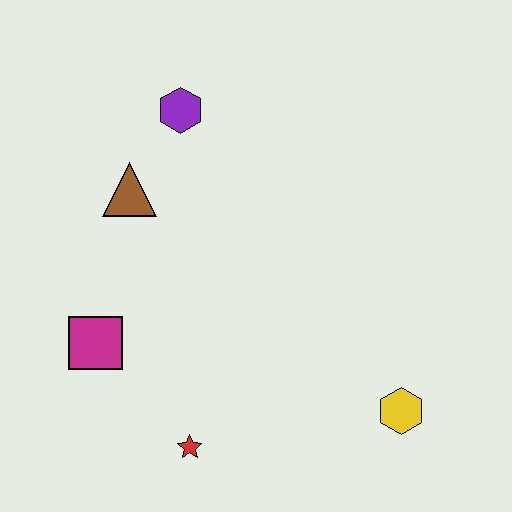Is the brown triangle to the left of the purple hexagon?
Yes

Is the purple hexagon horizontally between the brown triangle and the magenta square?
No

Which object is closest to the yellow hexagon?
The red star is closest to the yellow hexagon.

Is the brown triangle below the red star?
No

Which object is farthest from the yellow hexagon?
The purple hexagon is farthest from the yellow hexagon.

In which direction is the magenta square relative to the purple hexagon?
The magenta square is below the purple hexagon.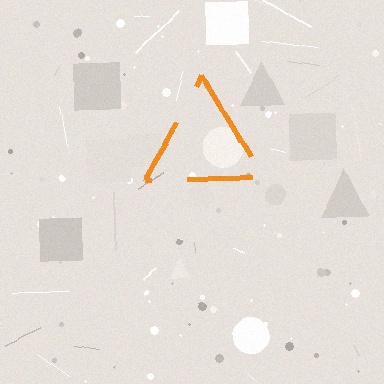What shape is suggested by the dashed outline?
The dashed outline suggests a triangle.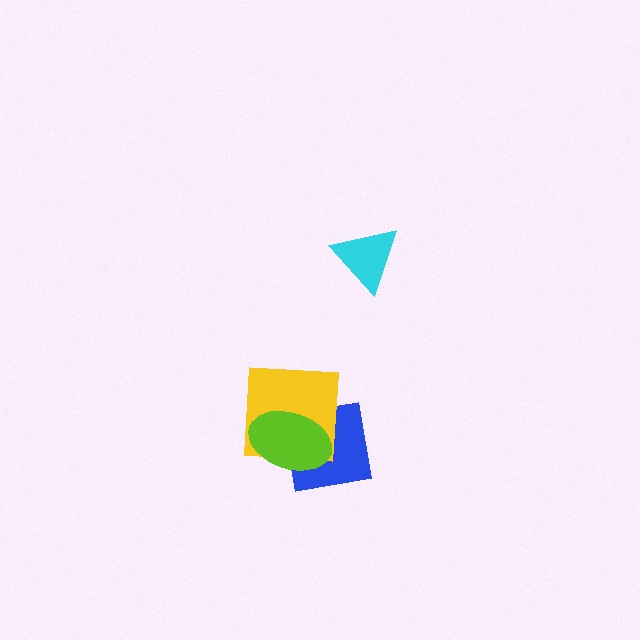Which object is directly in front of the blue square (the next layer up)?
The yellow square is directly in front of the blue square.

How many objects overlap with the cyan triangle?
0 objects overlap with the cyan triangle.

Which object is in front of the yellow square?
The lime ellipse is in front of the yellow square.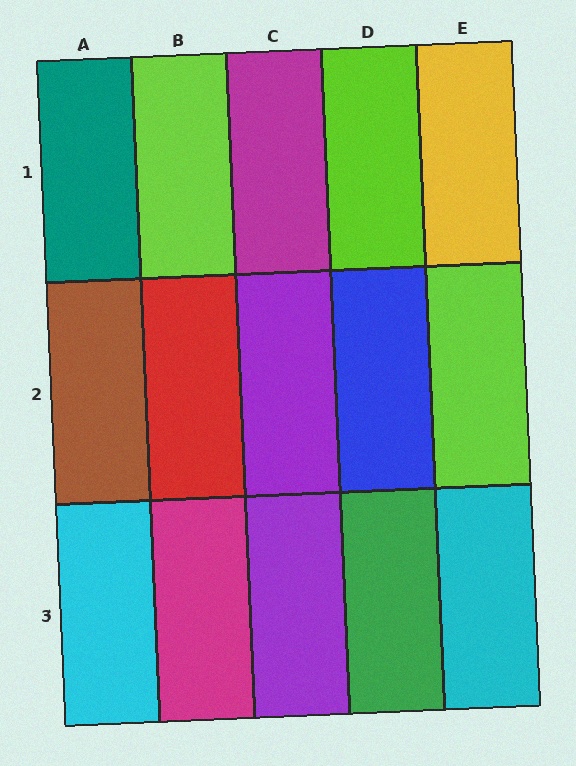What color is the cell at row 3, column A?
Cyan.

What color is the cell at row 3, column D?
Green.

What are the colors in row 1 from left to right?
Teal, lime, magenta, lime, yellow.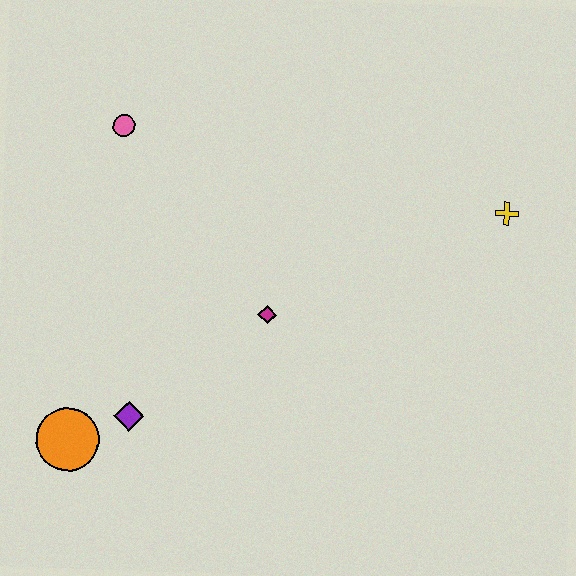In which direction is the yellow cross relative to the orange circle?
The yellow cross is to the right of the orange circle.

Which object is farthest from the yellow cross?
The orange circle is farthest from the yellow cross.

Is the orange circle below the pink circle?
Yes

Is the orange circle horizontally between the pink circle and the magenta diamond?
No